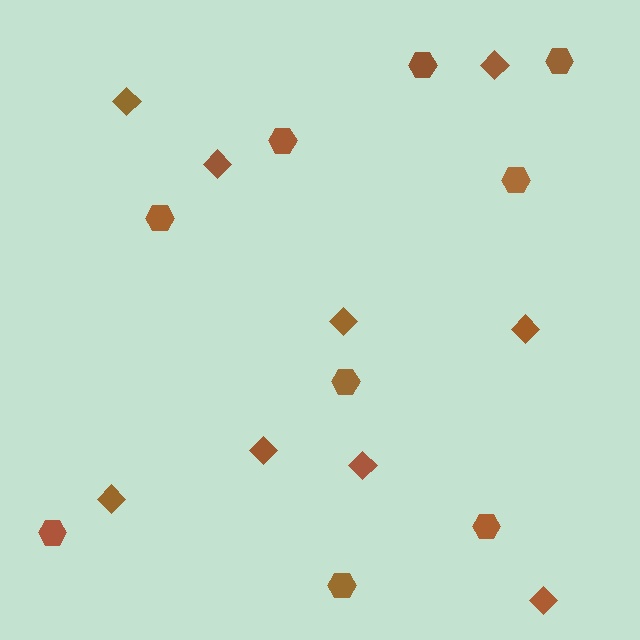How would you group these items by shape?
There are 2 groups: one group of hexagons (9) and one group of diamonds (9).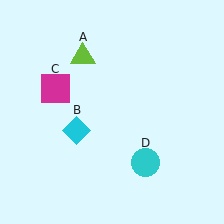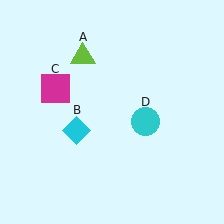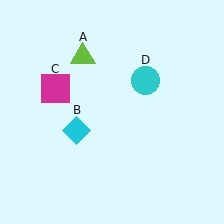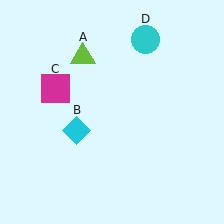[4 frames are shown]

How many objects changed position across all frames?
1 object changed position: cyan circle (object D).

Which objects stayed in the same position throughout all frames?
Lime triangle (object A) and cyan diamond (object B) and magenta square (object C) remained stationary.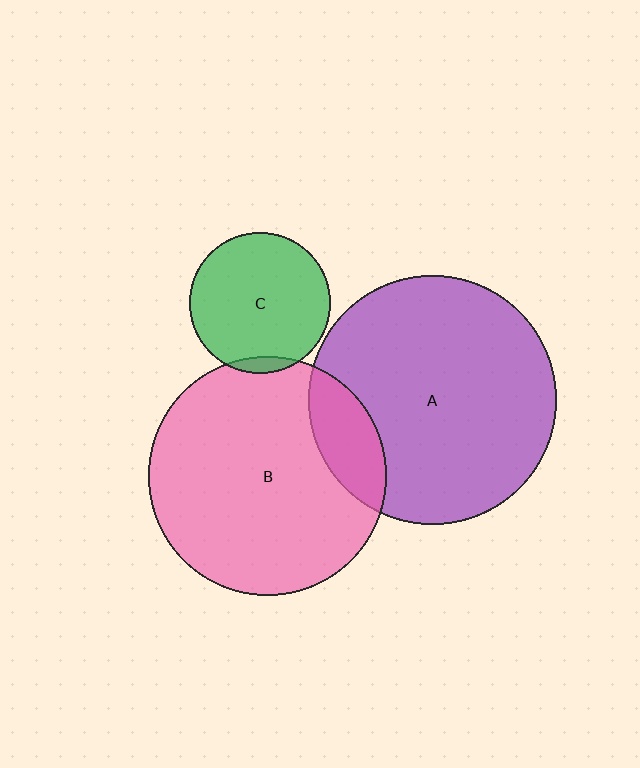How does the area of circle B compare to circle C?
Approximately 2.8 times.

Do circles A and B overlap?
Yes.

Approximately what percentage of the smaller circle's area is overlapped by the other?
Approximately 15%.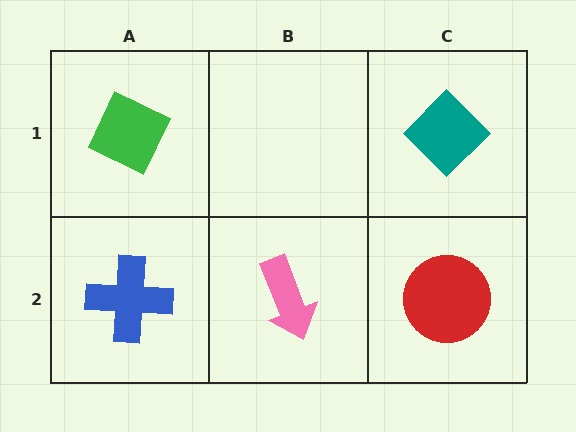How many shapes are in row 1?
2 shapes.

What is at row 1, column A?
A green diamond.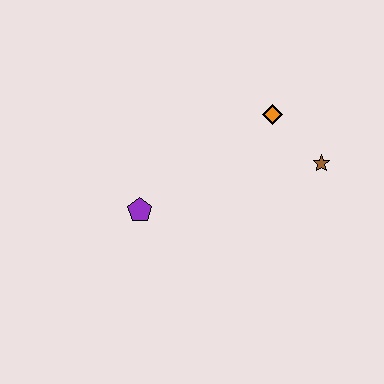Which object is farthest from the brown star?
The purple pentagon is farthest from the brown star.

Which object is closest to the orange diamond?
The brown star is closest to the orange diamond.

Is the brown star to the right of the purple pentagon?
Yes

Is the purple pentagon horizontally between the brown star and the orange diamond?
No